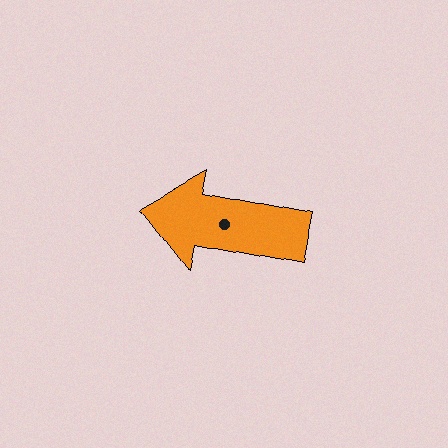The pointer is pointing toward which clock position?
Roughly 9 o'clock.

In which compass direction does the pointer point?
West.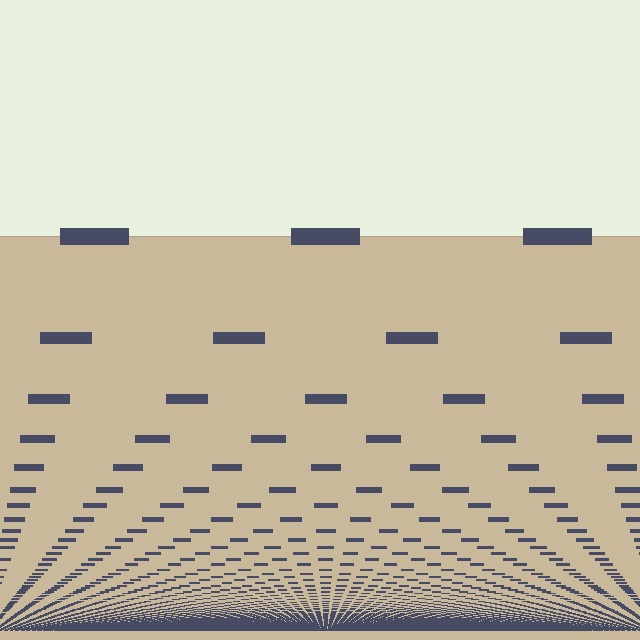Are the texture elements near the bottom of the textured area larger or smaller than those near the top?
Smaller. The gradient is inverted — elements near the bottom are smaller and denser.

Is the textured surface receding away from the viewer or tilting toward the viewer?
The surface appears to tilt toward the viewer. Texture elements get larger and sparser toward the top.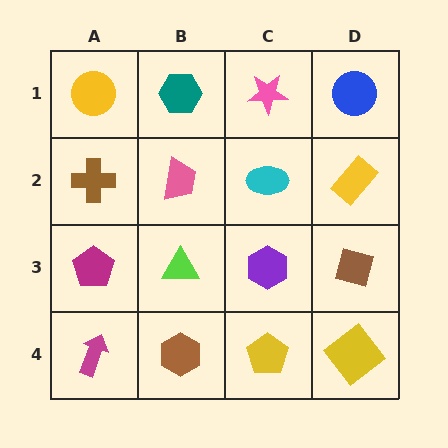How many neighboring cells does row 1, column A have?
2.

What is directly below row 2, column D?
A brown square.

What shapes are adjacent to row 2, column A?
A yellow circle (row 1, column A), a magenta pentagon (row 3, column A), a pink trapezoid (row 2, column B).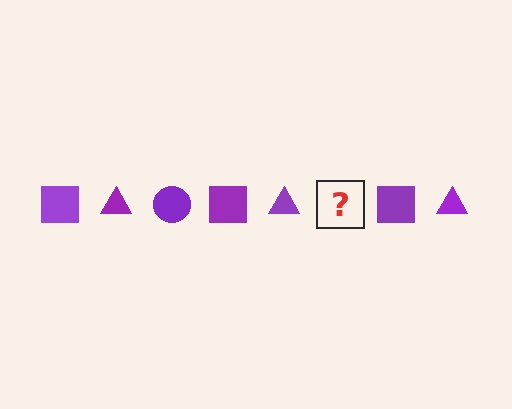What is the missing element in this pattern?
The missing element is a purple circle.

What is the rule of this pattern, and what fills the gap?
The rule is that the pattern cycles through square, triangle, circle shapes in purple. The gap should be filled with a purple circle.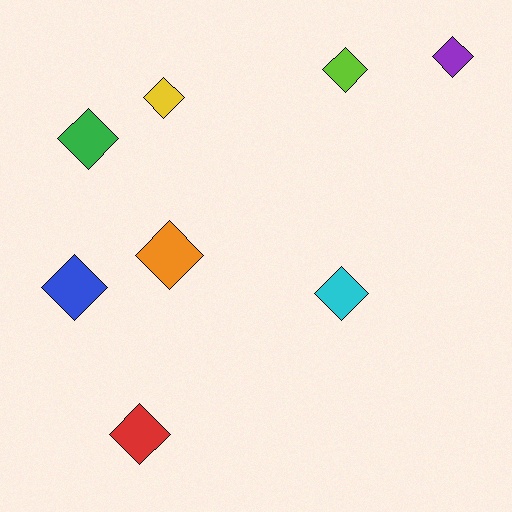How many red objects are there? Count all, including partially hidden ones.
There is 1 red object.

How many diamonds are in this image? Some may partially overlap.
There are 8 diamonds.